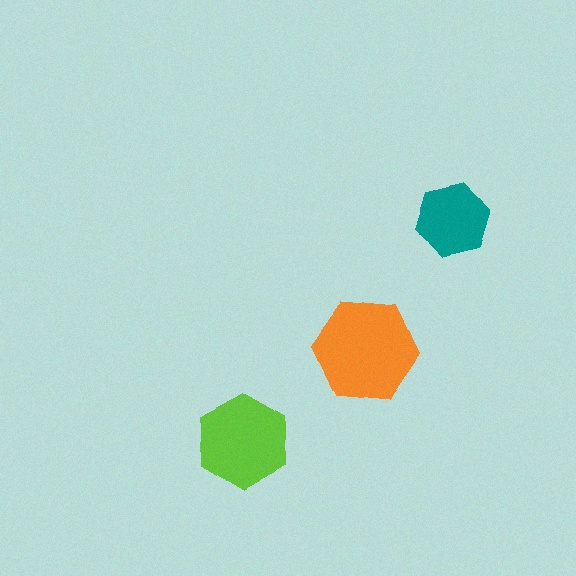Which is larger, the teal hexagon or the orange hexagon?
The orange one.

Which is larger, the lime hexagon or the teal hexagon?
The lime one.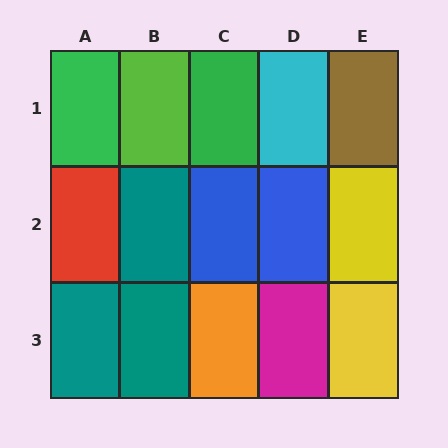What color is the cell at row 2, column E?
Yellow.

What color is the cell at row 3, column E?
Yellow.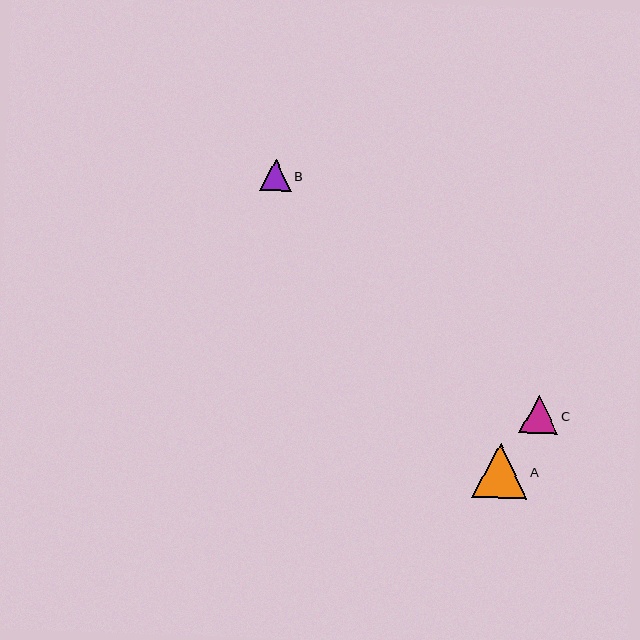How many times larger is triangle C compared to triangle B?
Triangle C is approximately 1.2 times the size of triangle B.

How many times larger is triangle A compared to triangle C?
Triangle A is approximately 1.4 times the size of triangle C.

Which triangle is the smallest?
Triangle B is the smallest with a size of approximately 32 pixels.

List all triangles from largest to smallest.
From largest to smallest: A, C, B.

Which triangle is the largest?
Triangle A is the largest with a size of approximately 55 pixels.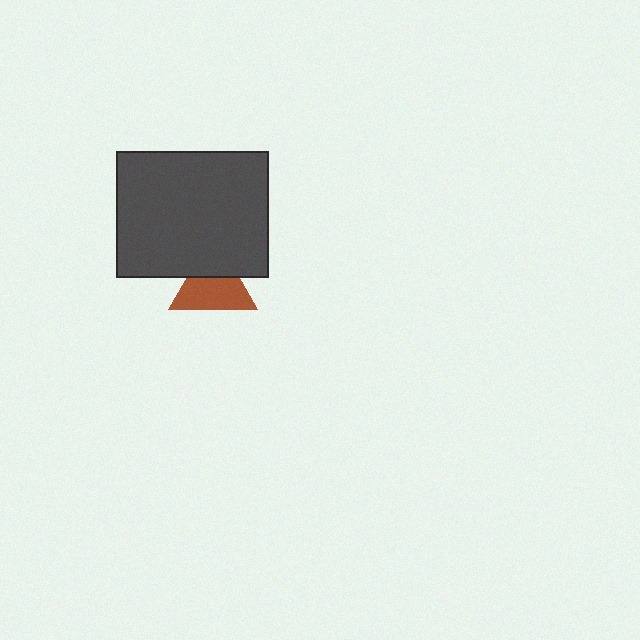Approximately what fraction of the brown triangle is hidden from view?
Roughly 35% of the brown triangle is hidden behind the dark gray rectangle.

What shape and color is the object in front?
The object in front is a dark gray rectangle.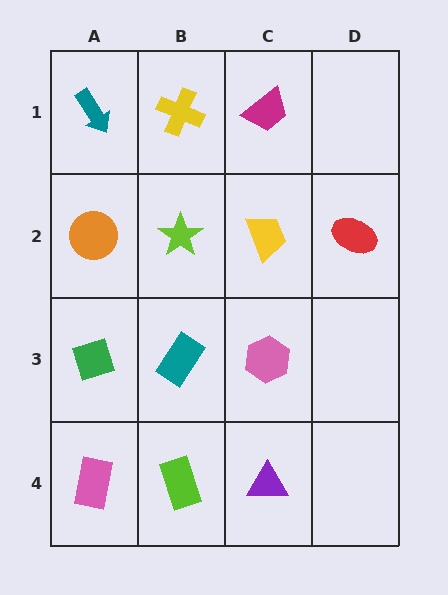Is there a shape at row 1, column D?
No, that cell is empty.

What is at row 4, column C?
A purple triangle.